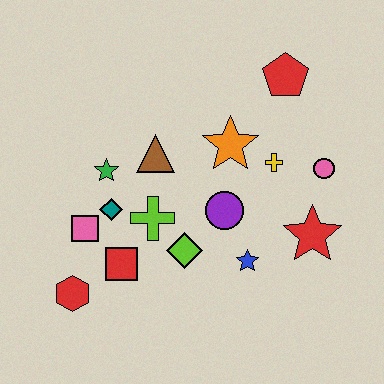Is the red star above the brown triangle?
No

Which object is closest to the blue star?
The purple circle is closest to the blue star.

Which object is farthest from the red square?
The red pentagon is farthest from the red square.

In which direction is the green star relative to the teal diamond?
The green star is above the teal diamond.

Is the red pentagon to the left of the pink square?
No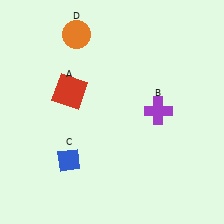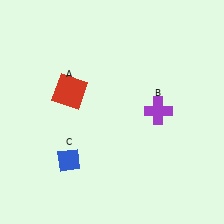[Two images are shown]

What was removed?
The orange circle (D) was removed in Image 2.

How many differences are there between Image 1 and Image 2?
There is 1 difference between the two images.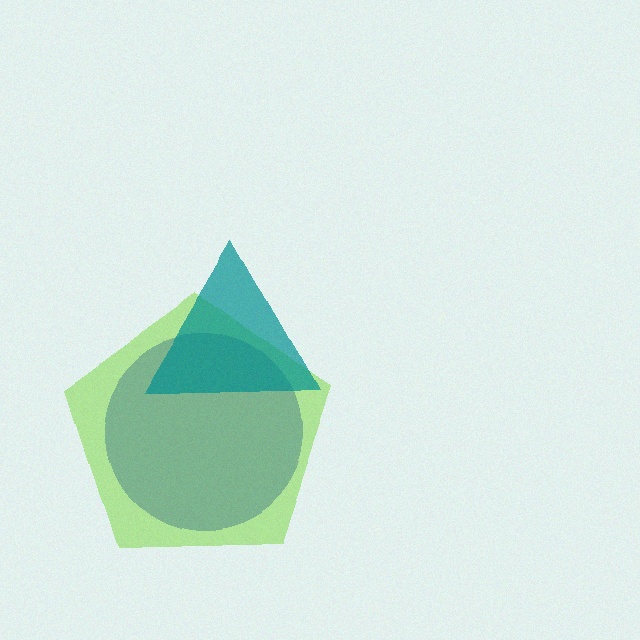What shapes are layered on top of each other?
The layered shapes are: a blue circle, a lime pentagon, a teal triangle.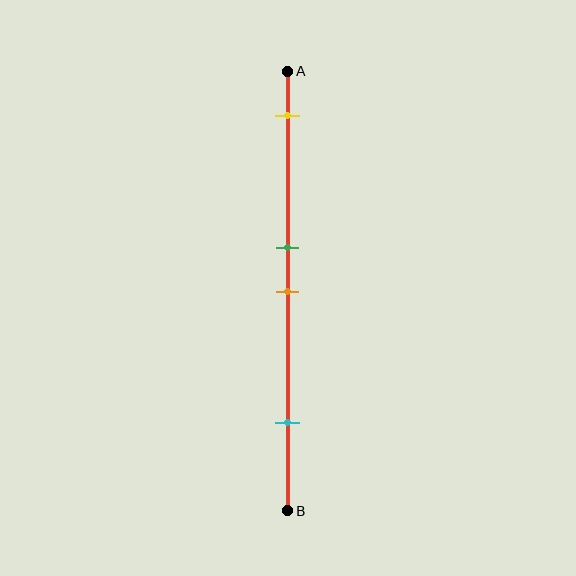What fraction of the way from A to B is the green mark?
The green mark is approximately 40% (0.4) of the way from A to B.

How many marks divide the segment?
There are 4 marks dividing the segment.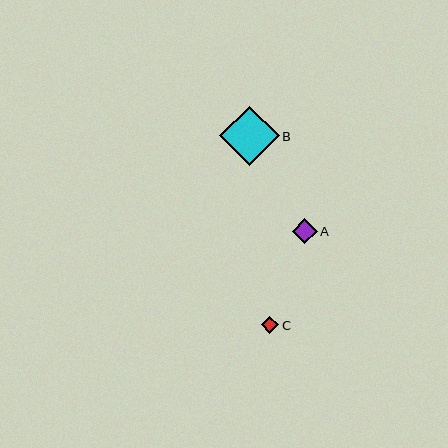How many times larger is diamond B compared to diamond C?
Diamond B is approximately 3.4 times the size of diamond C.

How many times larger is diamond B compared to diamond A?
Diamond B is approximately 2.4 times the size of diamond A.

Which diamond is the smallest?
Diamond C is the smallest with a size of approximately 17 pixels.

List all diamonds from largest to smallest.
From largest to smallest: B, A, C.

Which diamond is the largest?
Diamond B is the largest with a size of approximately 59 pixels.